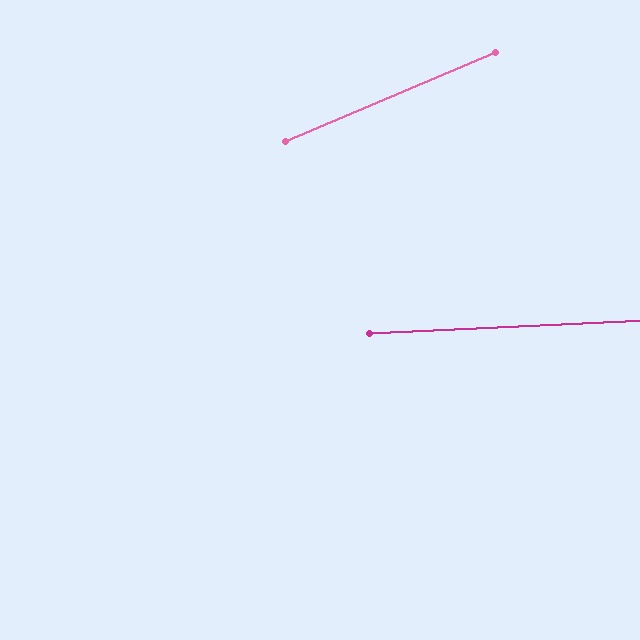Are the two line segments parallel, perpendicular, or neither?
Neither parallel nor perpendicular — they differ by about 20°.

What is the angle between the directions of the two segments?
Approximately 20 degrees.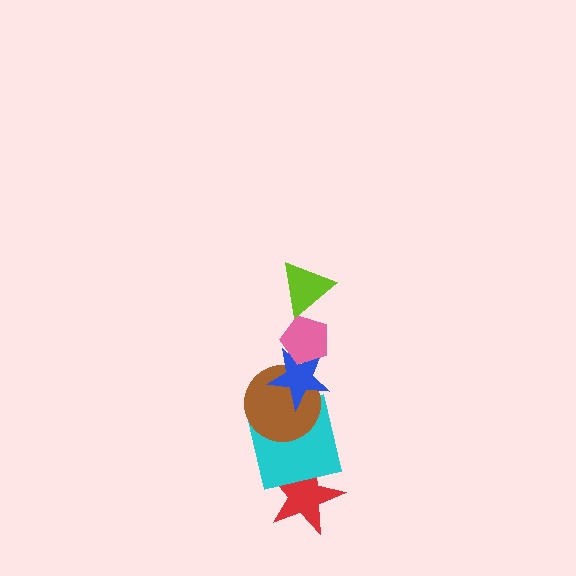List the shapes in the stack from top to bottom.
From top to bottom: the lime triangle, the pink pentagon, the blue star, the brown circle, the cyan square, the red star.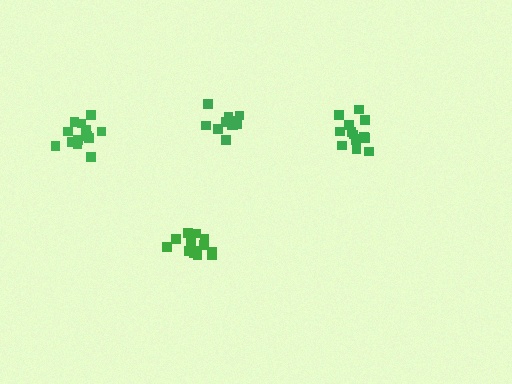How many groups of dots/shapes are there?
There are 4 groups.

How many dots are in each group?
Group 1: 11 dots, Group 2: 13 dots, Group 3: 14 dots, Group 4: 13 dots (51 total).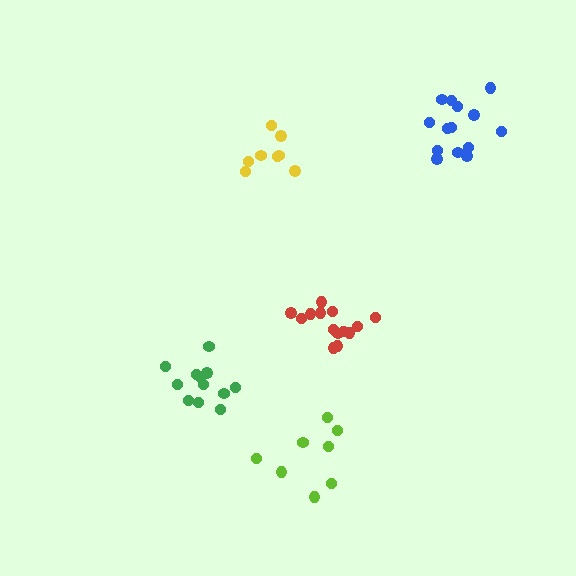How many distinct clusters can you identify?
There are 5 distinct clusters.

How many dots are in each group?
Group 1: 14 dots, Group 2: 14 dots, Group 3: 8 dots, Group 4: 8 dots, Group 5: 12 dots (56 total).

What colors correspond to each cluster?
The clusters are colored: red, blue, yellow, lime, green.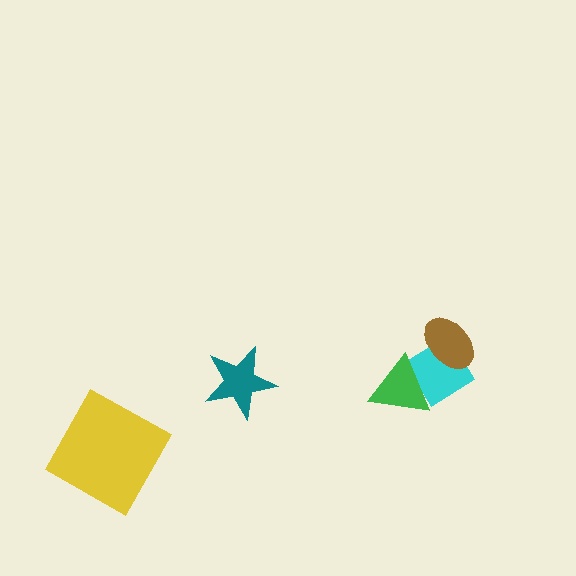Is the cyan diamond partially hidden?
Yes, it is partially covered by another shape.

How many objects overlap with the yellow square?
0 objects overlap with the yellow square.